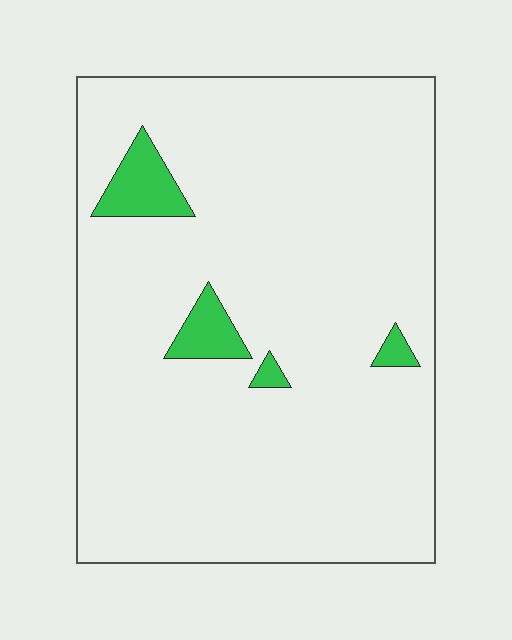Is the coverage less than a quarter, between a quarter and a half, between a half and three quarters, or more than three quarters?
Less than a quarter.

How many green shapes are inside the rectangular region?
4.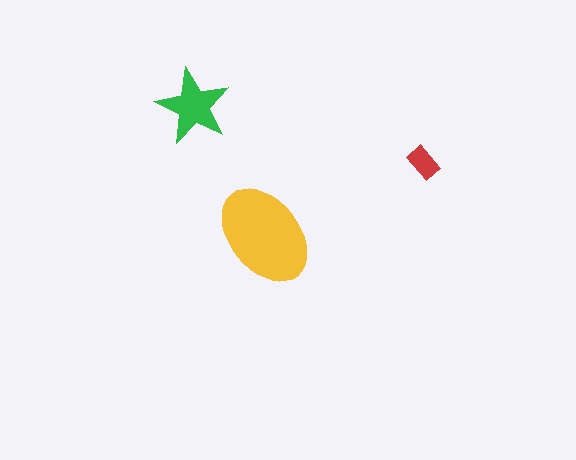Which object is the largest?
The yellow ellipse.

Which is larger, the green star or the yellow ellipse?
The yellow ellipse.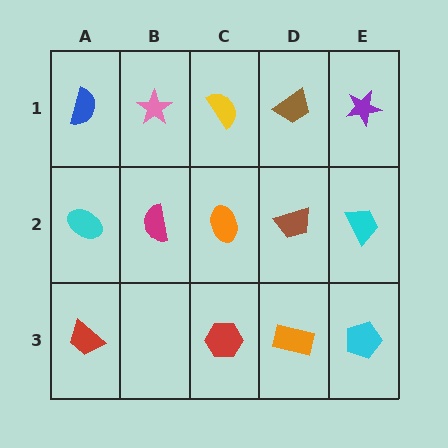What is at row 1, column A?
A blue semicircle.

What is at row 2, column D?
A brown trapezoid.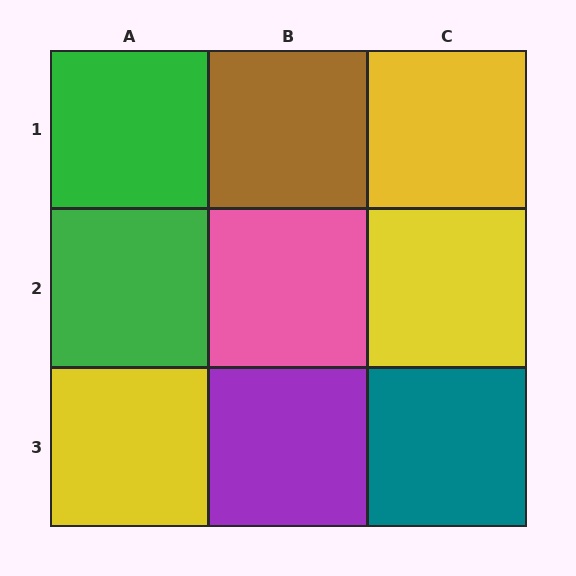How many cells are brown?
1 cell is brown.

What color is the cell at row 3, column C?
Teal.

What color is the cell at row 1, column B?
Brown.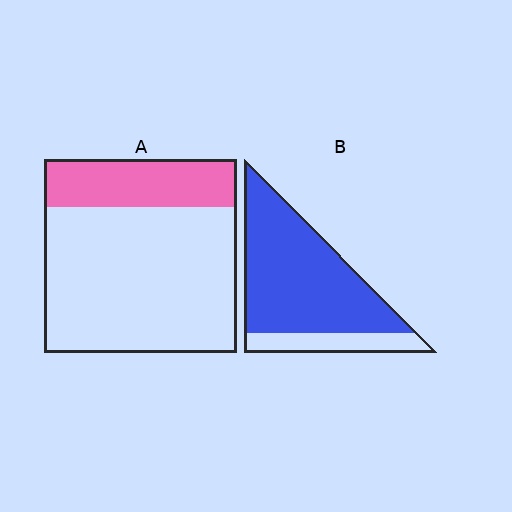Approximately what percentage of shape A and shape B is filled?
A is approximately 25% and B is approximately 80%.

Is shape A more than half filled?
No.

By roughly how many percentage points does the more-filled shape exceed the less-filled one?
By roughly 55 percentage points (B over A).